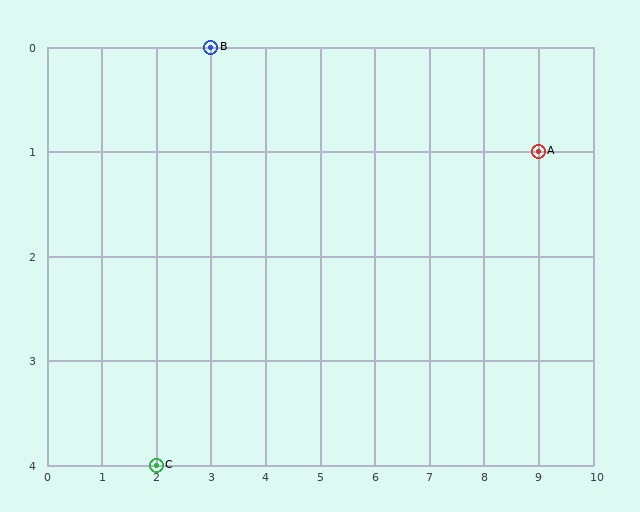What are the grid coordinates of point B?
Point B is at grid coordinates (3, 0).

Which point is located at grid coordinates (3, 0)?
Point B is at (3, 0).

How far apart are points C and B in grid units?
Points C and B are 1 column and 4 rows apart (about 4.1 grid units diagonally).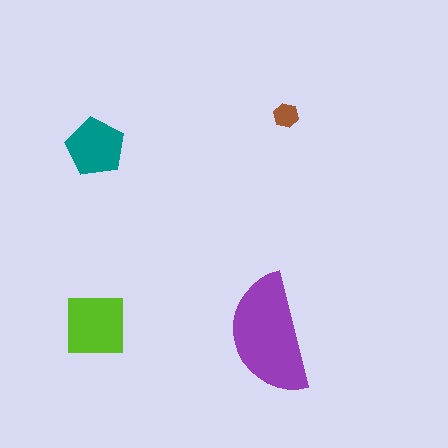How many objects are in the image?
There are 4 objects in the image.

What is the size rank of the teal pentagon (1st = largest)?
3rd.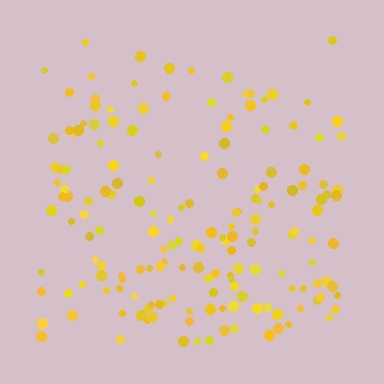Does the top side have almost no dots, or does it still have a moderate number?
Still a moderate number, just noticeably fewer than the bottom.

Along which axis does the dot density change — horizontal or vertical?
Vertical.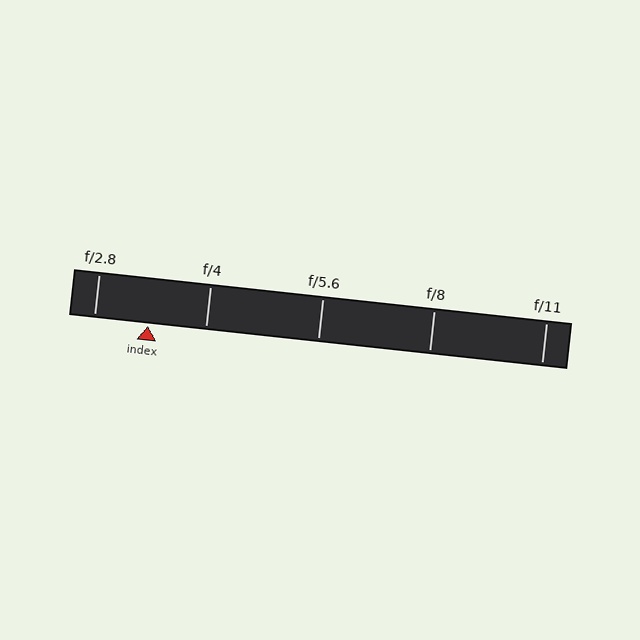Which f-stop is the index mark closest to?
The index mark is closest to f/2.8.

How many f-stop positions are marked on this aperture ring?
There are 5 f-stop positions marked.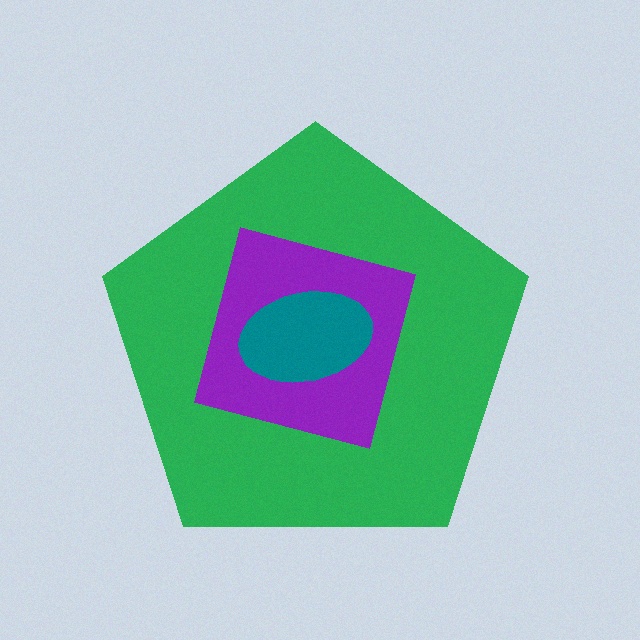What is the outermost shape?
The green pentagon.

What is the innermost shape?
The teal ellipse.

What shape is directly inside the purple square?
The teal ellipse.